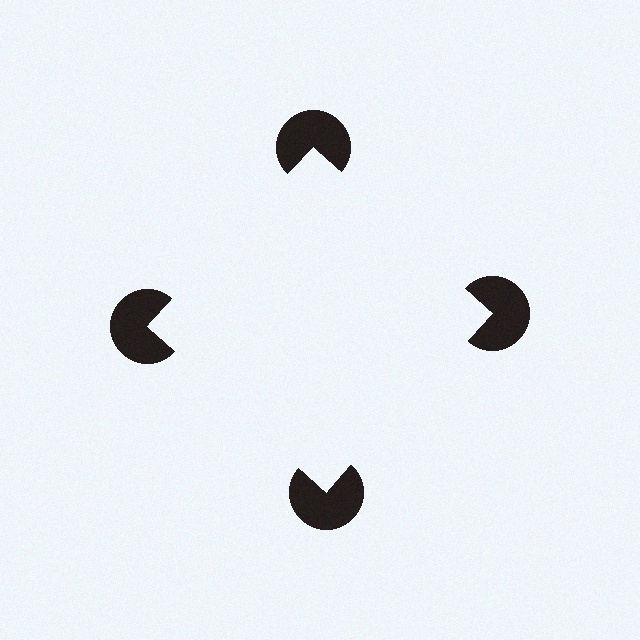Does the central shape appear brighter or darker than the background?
It typically appears slightly brighter than the background, even though no actual brightness change is drawn.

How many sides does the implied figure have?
4 sides.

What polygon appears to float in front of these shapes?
An illusory square — its edges are inferred from the aligned wedge cuts in the pac-man discs, not physically drawn.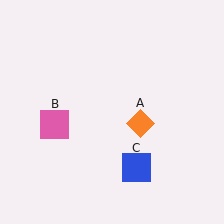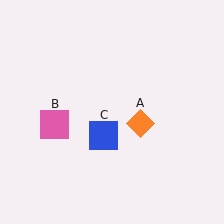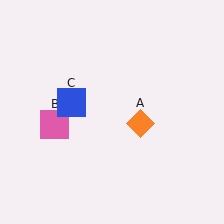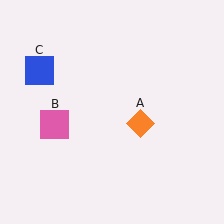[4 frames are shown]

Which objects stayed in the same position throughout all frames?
Orange diamond (object A) and pink square (object B) remained stationary.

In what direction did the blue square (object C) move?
The blue square (object C) moved up and to the left.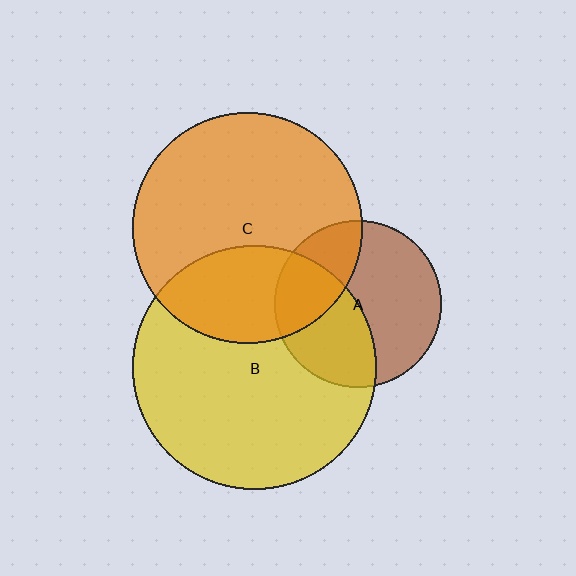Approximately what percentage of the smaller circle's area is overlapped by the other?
Approximately 30%.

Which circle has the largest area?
Circle B (yellow).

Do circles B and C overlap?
Yes.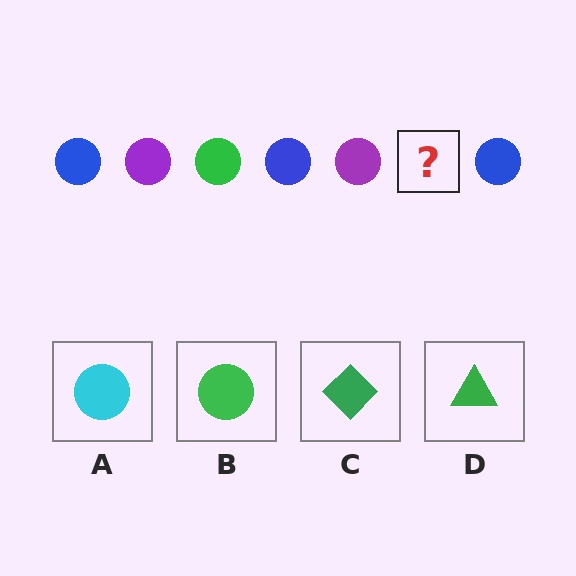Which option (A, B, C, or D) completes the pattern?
B.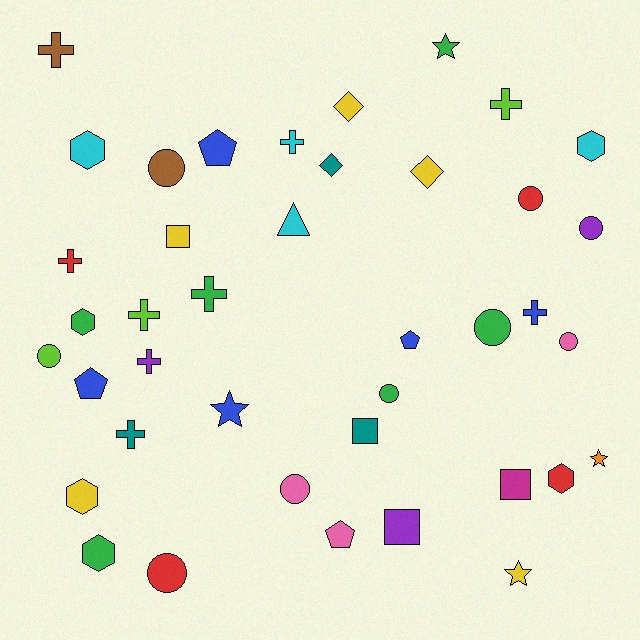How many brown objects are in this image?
There are 2 brown objects.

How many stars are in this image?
There are 4 stars.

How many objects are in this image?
There are 40 objects.